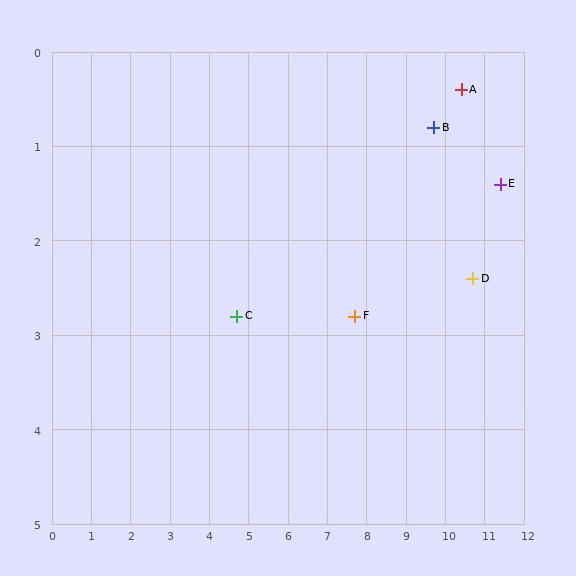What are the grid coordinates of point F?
Point F is at approximately (7.7, 2.8).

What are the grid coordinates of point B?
Point B is at approximately (9.7, 0.8).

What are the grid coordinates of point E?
Point E is at approximately (11.4, 1.4).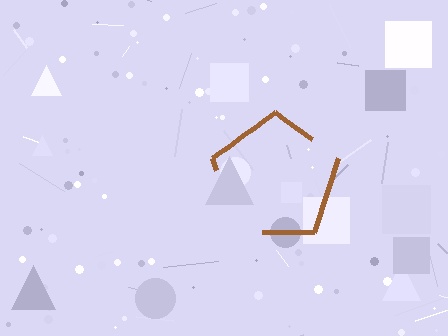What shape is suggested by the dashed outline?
The dashed outline suggests a pentagon.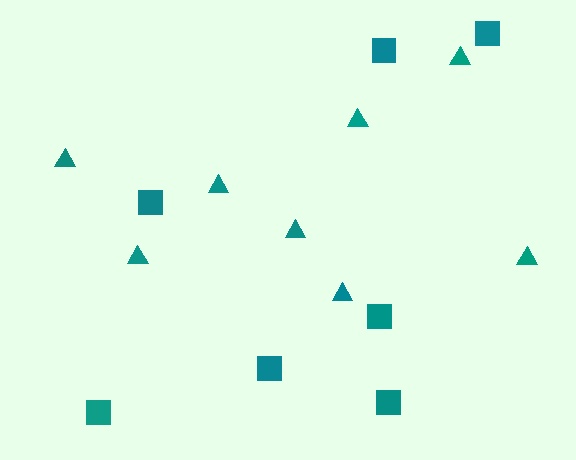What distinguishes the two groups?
There are 2 groups: one group of triangles (8) and one group of squares (7).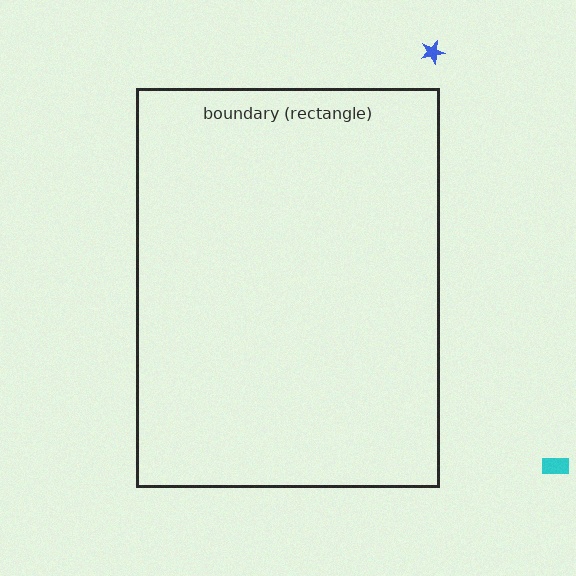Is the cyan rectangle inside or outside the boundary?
Outside.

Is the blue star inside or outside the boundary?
Outside.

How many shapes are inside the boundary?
0 inside, 2 outside.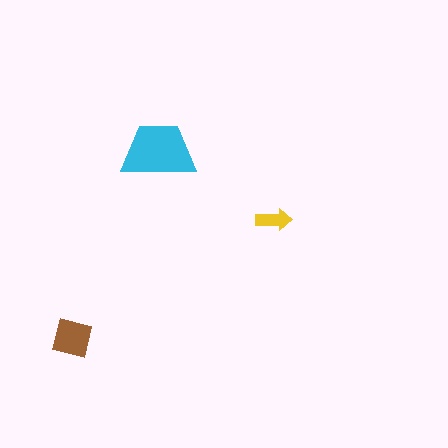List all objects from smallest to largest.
The yellow arrow, the brown square, the cyan trapezoid.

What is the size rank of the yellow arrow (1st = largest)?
3rd.